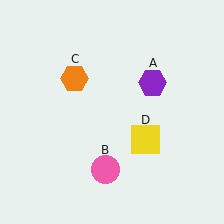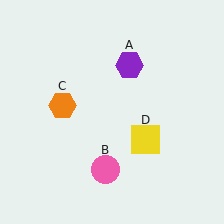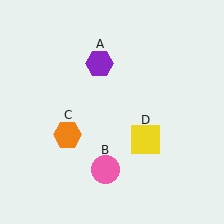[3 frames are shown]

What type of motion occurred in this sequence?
The purple hexagon (object A), orange hexagon (object C) rotated counterclockwise around the center of the scene.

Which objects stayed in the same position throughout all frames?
Pink circle (object B) and yellow square (object D) remained stationary.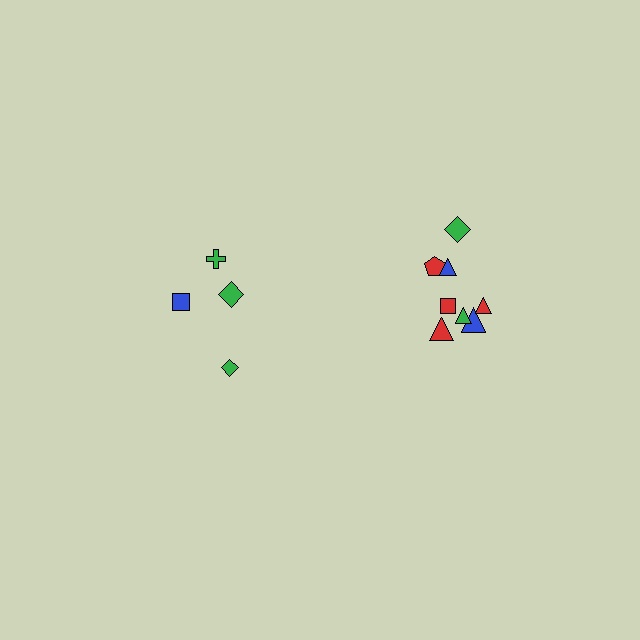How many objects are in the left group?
There are 4 objects.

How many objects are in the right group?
There are 8 objects.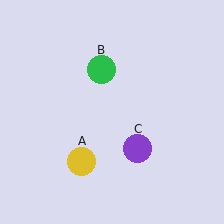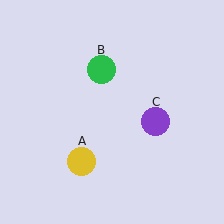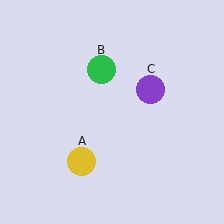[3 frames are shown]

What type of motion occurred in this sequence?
The purple circle (object C) rotated counterclockwise around the center of the scene.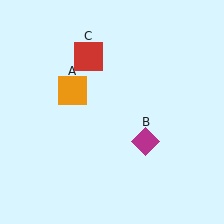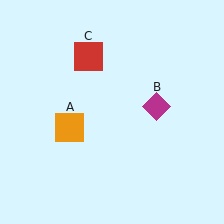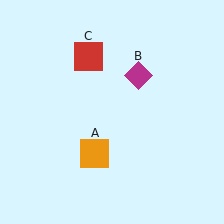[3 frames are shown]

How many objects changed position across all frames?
2 objects changed position: orange square (object A), magenta diamond (object B).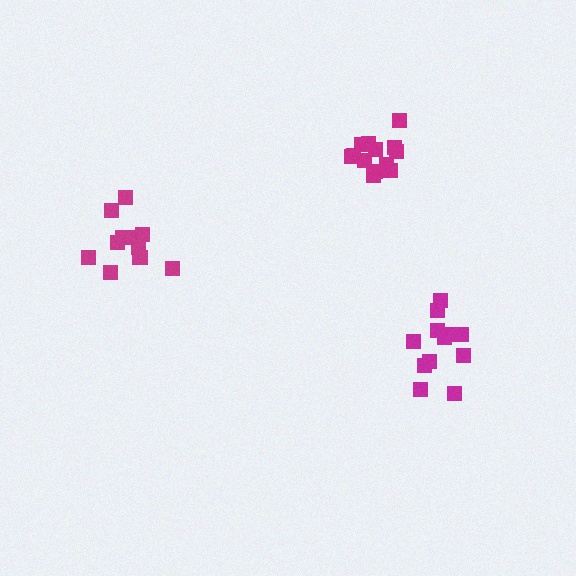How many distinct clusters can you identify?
There are 3 distinct clusters.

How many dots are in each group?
Group 1: 12 dots, Group 2: 12 dots, Group 3: 13 dots (37 total).